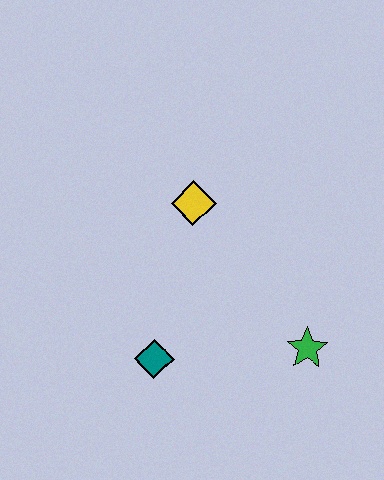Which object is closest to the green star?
The teal diamond is closest to the green star.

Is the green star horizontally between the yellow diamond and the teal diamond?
No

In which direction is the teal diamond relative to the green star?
The teal diamond is to the left of the green star.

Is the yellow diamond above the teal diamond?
Yes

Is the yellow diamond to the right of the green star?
No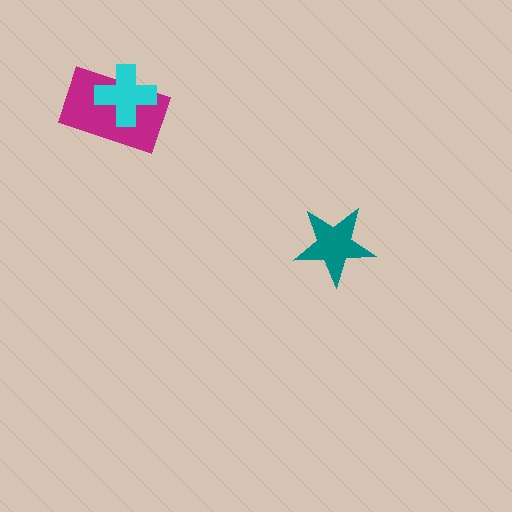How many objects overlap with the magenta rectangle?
1 object overlaps with the magenta rectangle.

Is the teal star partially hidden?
No, no other shape covers it.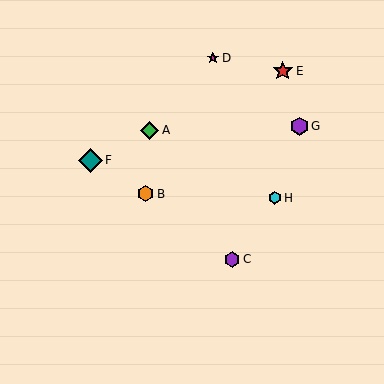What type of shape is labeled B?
Shape B is an orange hexagon.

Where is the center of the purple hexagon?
The center of the purple hexagon is at (299, 126).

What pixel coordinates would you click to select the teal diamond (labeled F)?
Click at (91, 160) to select the teal diamond F.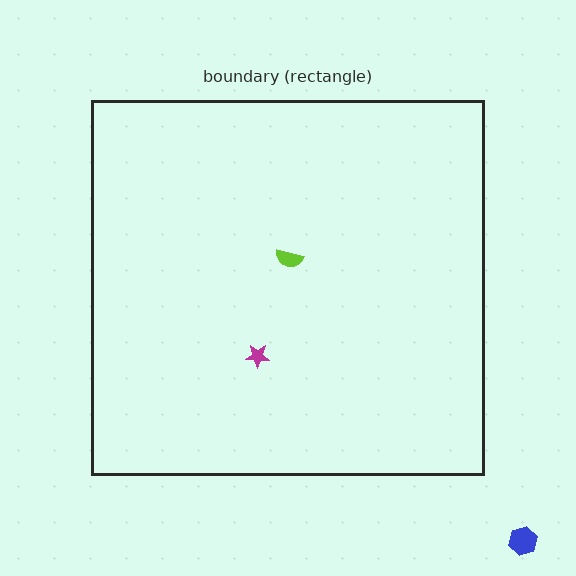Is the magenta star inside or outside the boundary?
Inside.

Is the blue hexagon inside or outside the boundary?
Outside.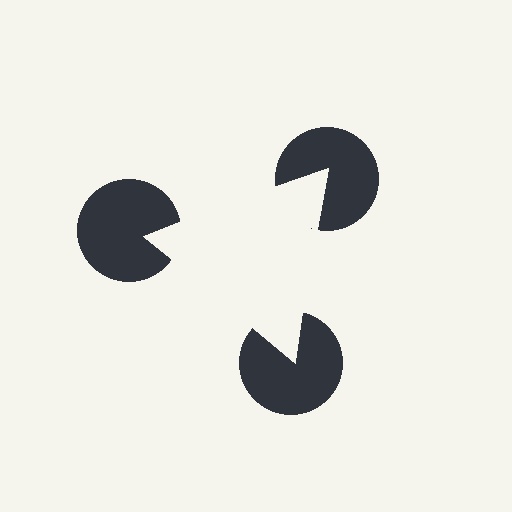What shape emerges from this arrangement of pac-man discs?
An illusory triangle — its edges are inferred from the aligned wedge cuts in the pac-man discs, not physically drawn.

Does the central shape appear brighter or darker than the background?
It typically appears slightly brighter than the background, even though no actual brightness change is drawn.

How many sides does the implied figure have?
3 sides.